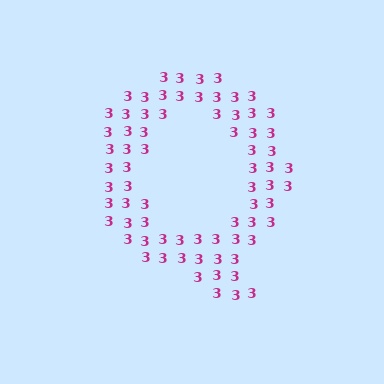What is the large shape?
The large shape is the letter Q.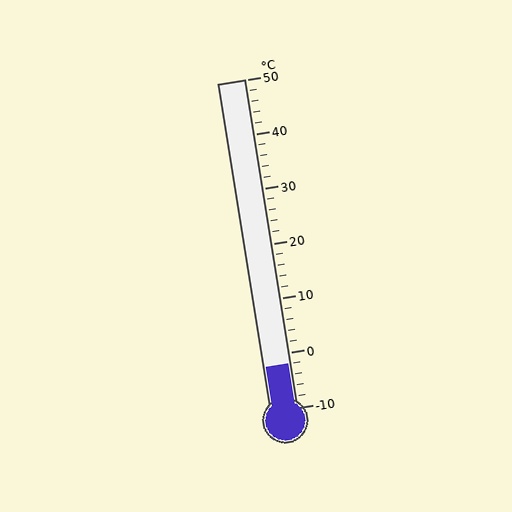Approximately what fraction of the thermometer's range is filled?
The thermometer is filled to approximately 15% of its range.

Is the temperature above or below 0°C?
The temperature is below 0°C.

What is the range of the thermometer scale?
The thermometer scale ranges from -10°C to 50°C.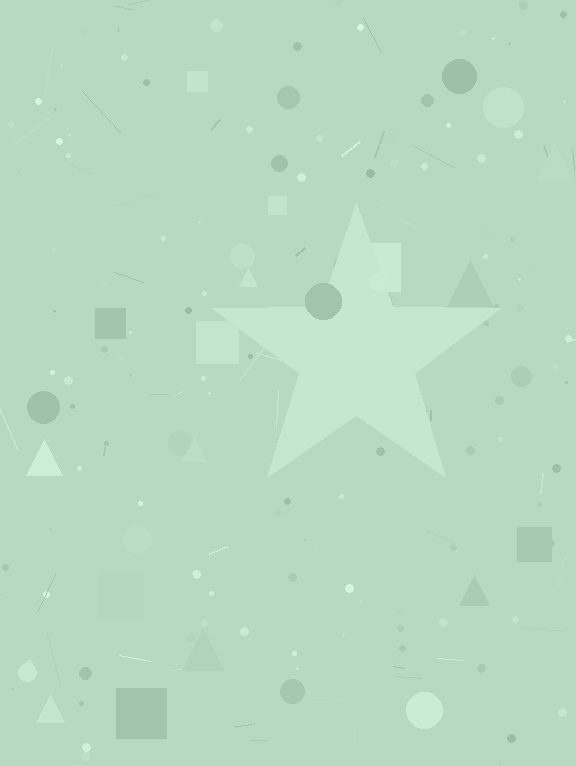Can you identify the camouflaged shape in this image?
The camouflaged shape is a star.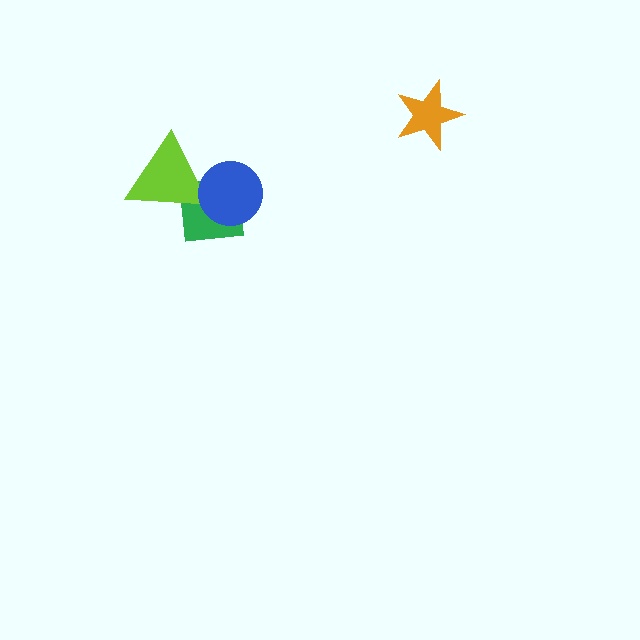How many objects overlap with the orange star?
0 objects overlap with the orange star.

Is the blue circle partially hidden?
No, no other shape covers it.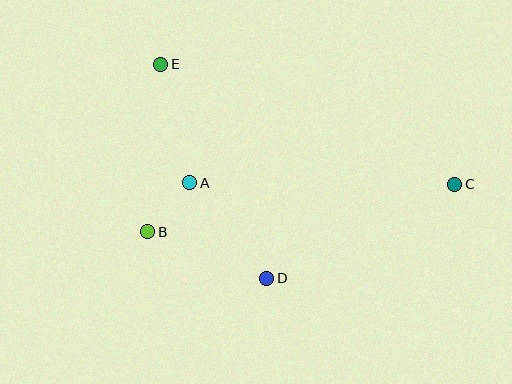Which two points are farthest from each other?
Points C and E are farthest from each other.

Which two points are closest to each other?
Points A and B are closest to each other.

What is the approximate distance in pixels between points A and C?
The distance between A and C is approximately 265 pixels.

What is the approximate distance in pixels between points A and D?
The distance between A and D is approximately 123 pixels.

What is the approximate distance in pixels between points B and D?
The distance between B and D is approximately 128 pixels.